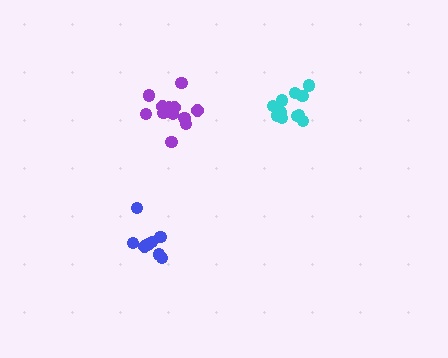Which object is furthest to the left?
The blue cluster is leftmost.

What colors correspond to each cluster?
The clusters are colored: cyan, blue, purple.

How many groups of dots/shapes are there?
There are 3 groups.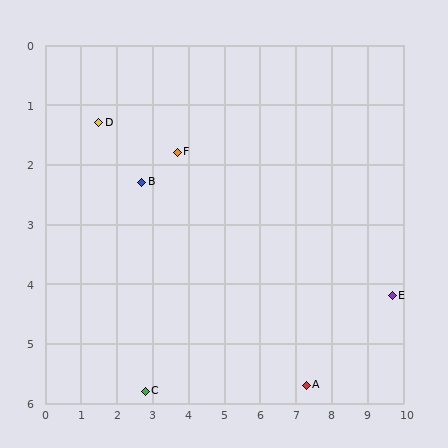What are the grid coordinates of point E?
Point E is at approximately (9.7, 4.2).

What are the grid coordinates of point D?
Point D is at approximately (1.5, 1.3).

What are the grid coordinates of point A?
Point A is at approximately (7.3, 5.7).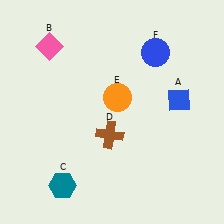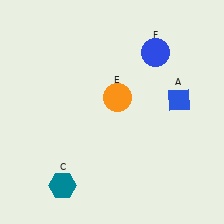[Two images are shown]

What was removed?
The pink diamond (B), the brown cross (D) were removed in Image 2.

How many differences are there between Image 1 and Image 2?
There are 2 differences between the two images.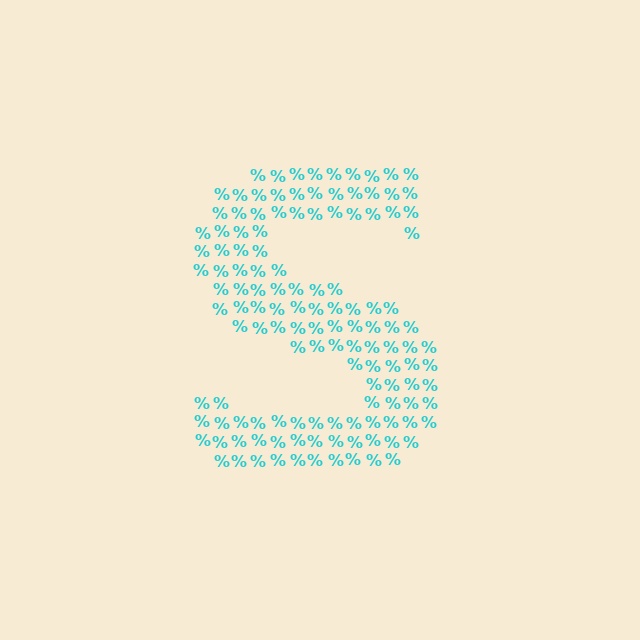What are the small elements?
The small elements are percent signs.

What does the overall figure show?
The overall figure shows the letter S.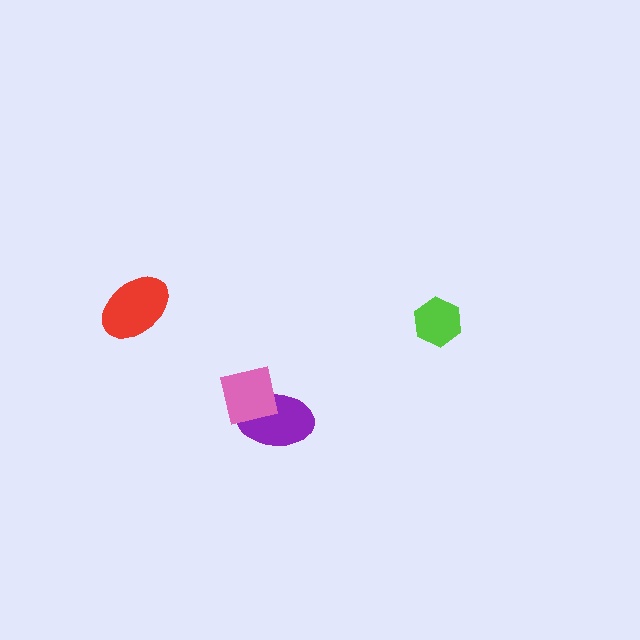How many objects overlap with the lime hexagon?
0 objects overlap with the lime hexagon.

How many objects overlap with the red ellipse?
0 objects overlap with the red ellipse.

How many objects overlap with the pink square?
1 object overlaps with the pink square.